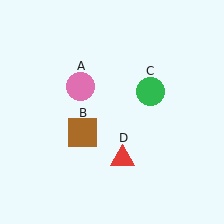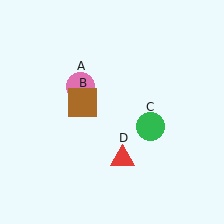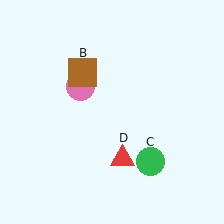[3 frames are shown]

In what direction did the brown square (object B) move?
The brown square (object B) moved up.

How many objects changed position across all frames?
2 objects changed position: brown square (object B), green circle (object C).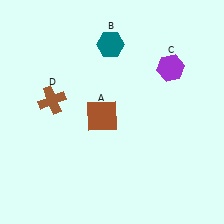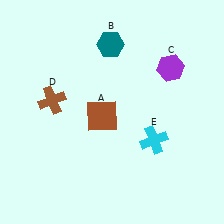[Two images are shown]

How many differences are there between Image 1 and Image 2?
There is 1 difference between the two images.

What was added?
A cyan cross (E) was added in Image 2.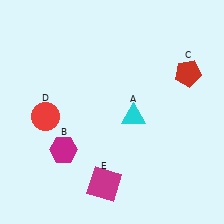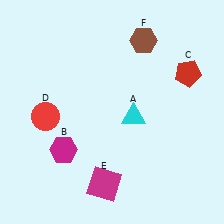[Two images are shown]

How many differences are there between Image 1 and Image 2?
There is 1 difference between the two images.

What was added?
A brown hexagon (F) was added in Image 2.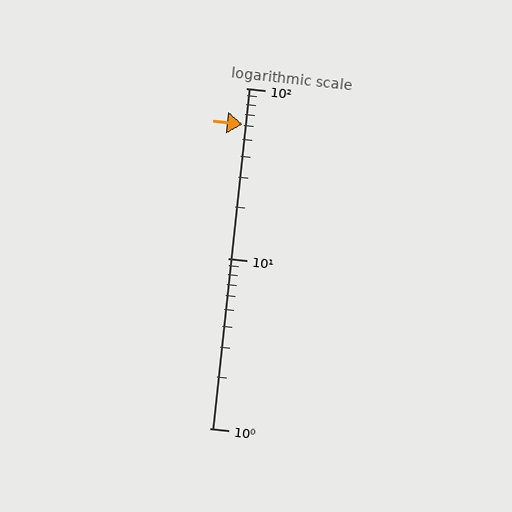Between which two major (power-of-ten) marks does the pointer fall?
The pointer is between 10 and 100.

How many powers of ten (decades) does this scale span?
The scale spans 2 decades, from 1 to 100.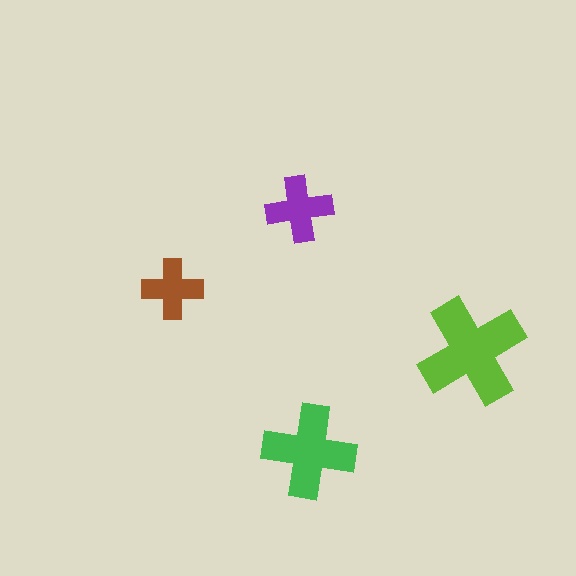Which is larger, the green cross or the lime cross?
The lime one.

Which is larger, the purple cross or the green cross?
The green one.